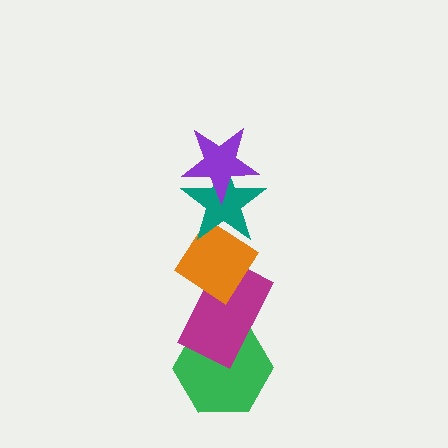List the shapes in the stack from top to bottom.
From top to bottom: the purple star, the teal star, the orange diamond, the magenta rectangle, the green hexagon.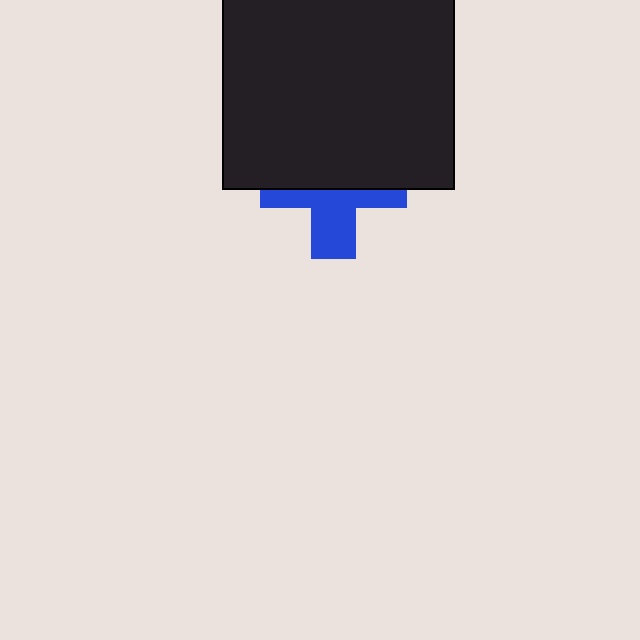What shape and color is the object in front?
The object in front is a black rectangle.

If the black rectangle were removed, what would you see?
You would see the complete blue cross.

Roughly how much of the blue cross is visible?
About half of it is visible (roughly 45%).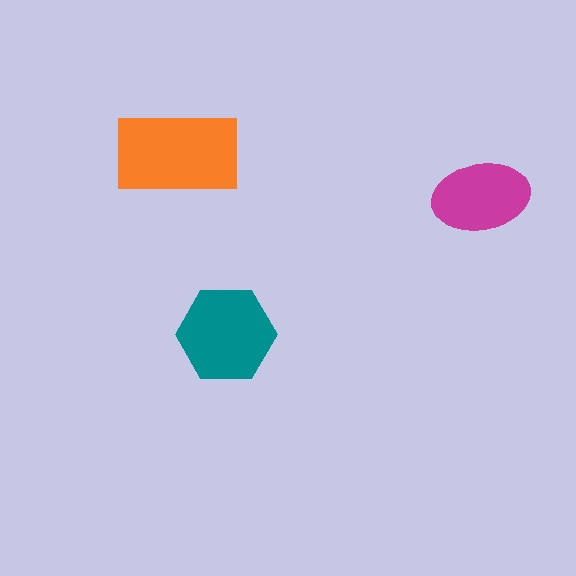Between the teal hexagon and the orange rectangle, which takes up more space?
The orange rectangle.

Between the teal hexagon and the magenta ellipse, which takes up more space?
The teal hexagon.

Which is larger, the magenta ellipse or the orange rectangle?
The orange rectangle.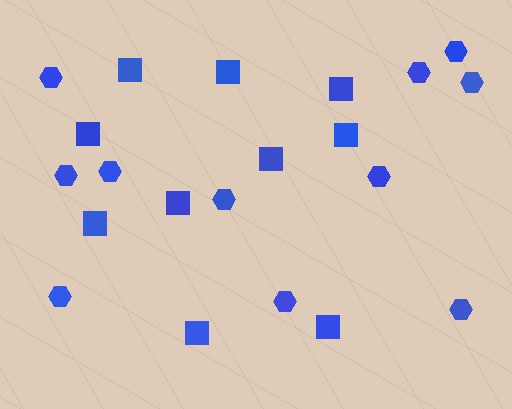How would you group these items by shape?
There are 2 groups: one group of hexagons (11) and one group of squares (10).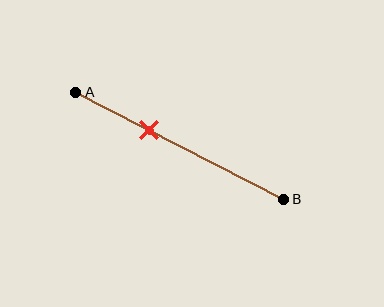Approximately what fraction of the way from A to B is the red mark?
The red mark is approximately 35% of the way from A to B.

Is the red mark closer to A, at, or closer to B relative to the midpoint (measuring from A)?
The red mark is closer to point A than the midpoint of segment AB.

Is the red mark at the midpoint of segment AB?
No, the mark is at about 35% from A, not at the 50% midpoint.